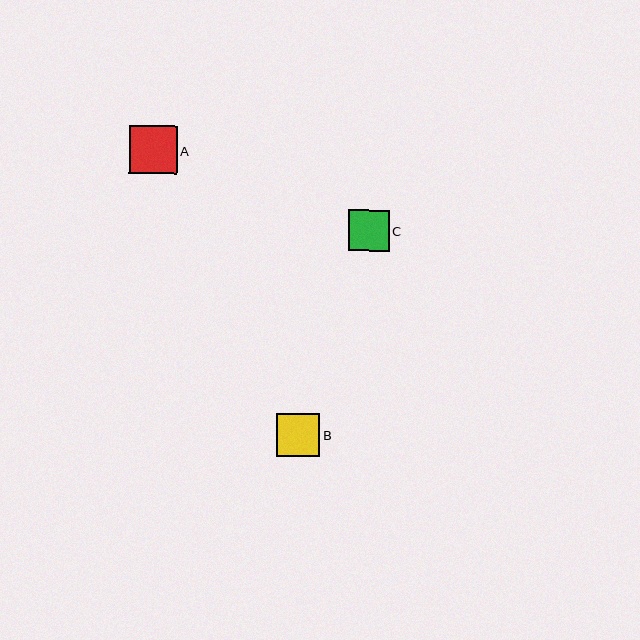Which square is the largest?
Square A is the largest with a size of approximately 48 pixels.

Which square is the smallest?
Square C is the smallest with a size of approximately 41 pixels.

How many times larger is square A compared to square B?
Square A is approximately 1.1 times the size of square B.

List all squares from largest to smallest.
From largest to smallest: A, B, C.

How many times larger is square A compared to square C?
Square A is approximately 1.2 times the size of square C.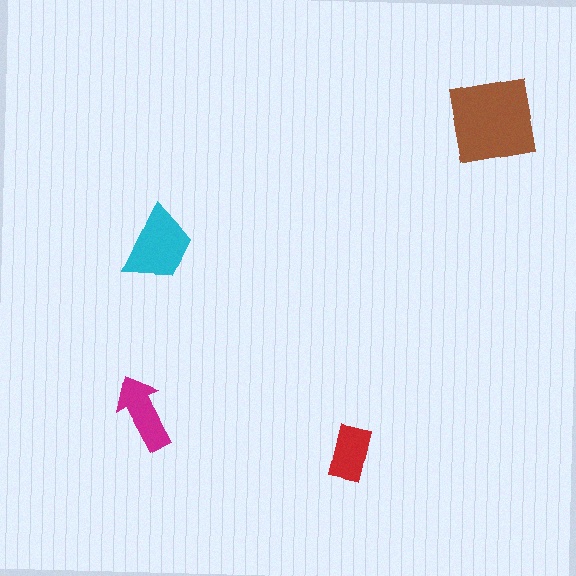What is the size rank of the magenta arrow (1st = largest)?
3rd.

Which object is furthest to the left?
The magenta arrow is leftmost.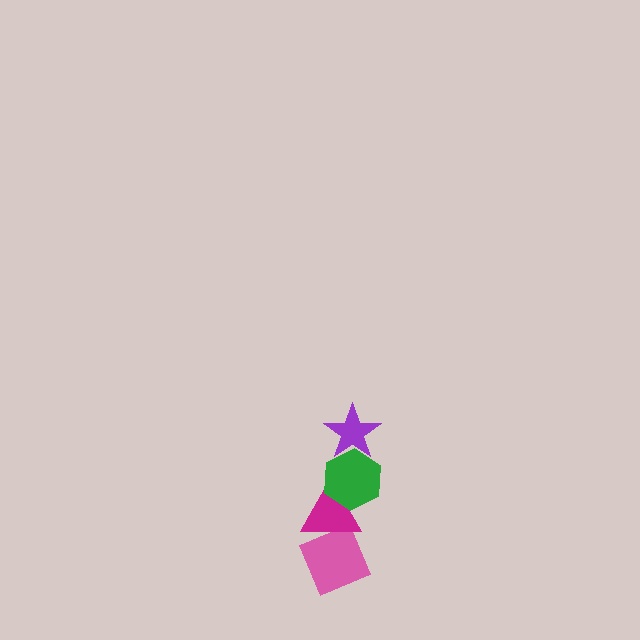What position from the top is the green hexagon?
The green hexagon is 2nd from the top.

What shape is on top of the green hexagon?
The purple star is on top of the green hexagon.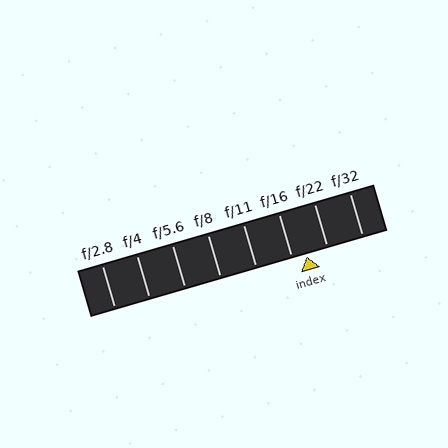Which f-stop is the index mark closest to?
The index mark is closest to f/16.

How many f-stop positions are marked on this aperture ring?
There are 8 f-stop positions marked.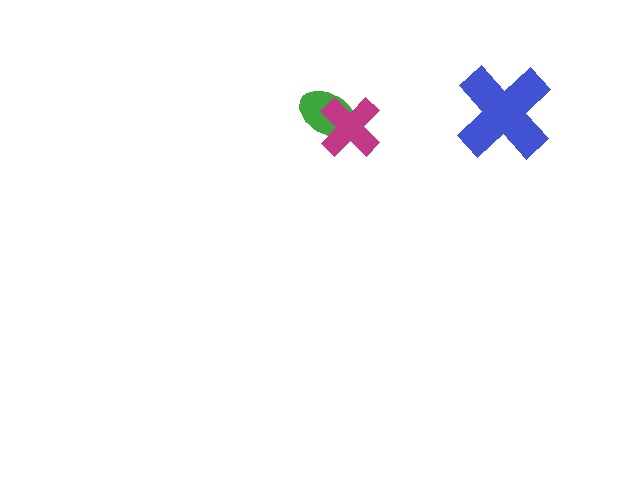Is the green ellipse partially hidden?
Yes, it is partially covered by another shape.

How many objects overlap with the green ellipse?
1 object overlaps with the green ellipse.